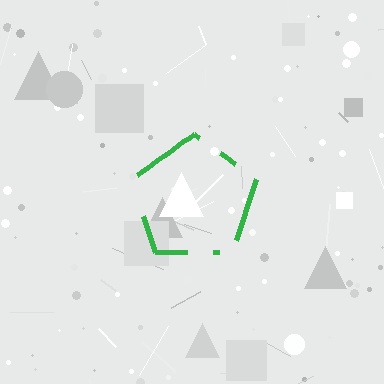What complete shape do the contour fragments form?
The contour fragments form a pentagon.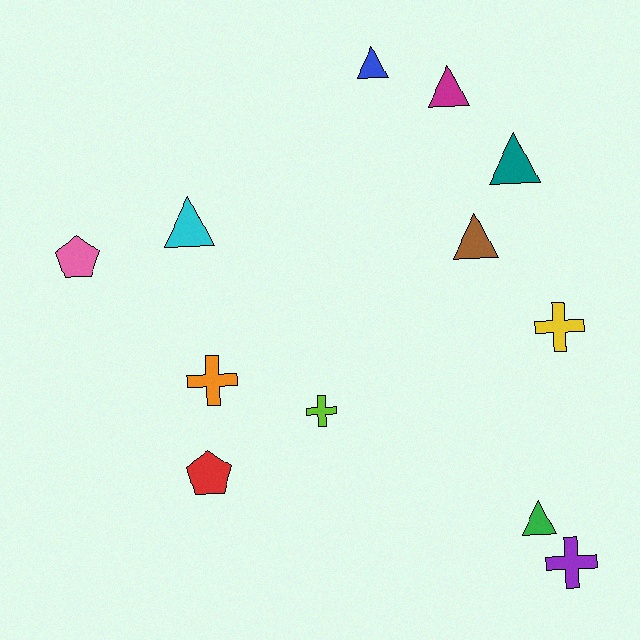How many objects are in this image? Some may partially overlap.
There are 12 objects.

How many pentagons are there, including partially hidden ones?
There are 2 pentagons.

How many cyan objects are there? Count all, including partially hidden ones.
There is 1 cyan object.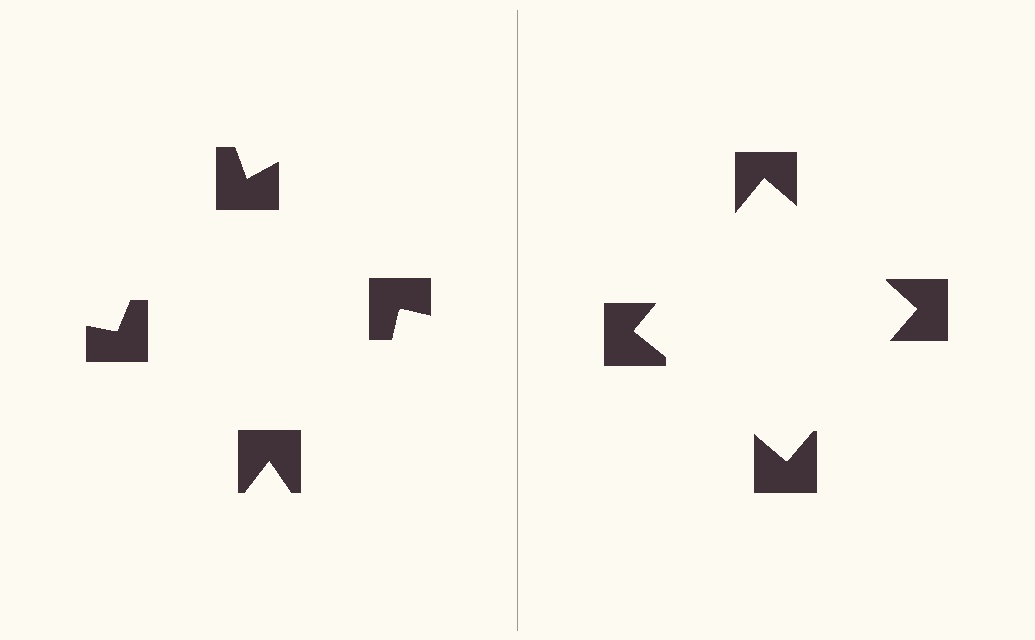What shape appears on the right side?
An illusory square.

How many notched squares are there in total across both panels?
8 — 4 on each side.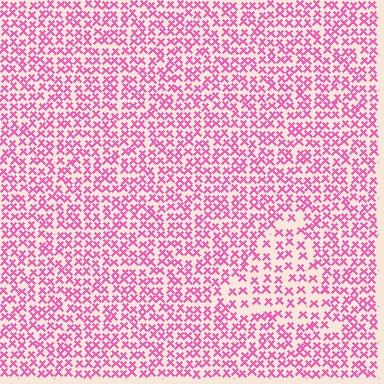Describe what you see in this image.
The image contains small pink elements arranged at two different densities. A triangle-shaped region is visible where the elements are less densely packed than the surrounding area.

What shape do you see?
I see a triangle.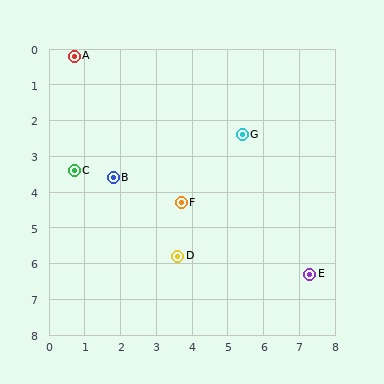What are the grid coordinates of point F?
Point F is at approximately (3.7, 4.3).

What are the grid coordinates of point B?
Point B is at approximately (1.8, 3.6).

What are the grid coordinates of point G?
Point G is at approximately (5.4, 2.4).